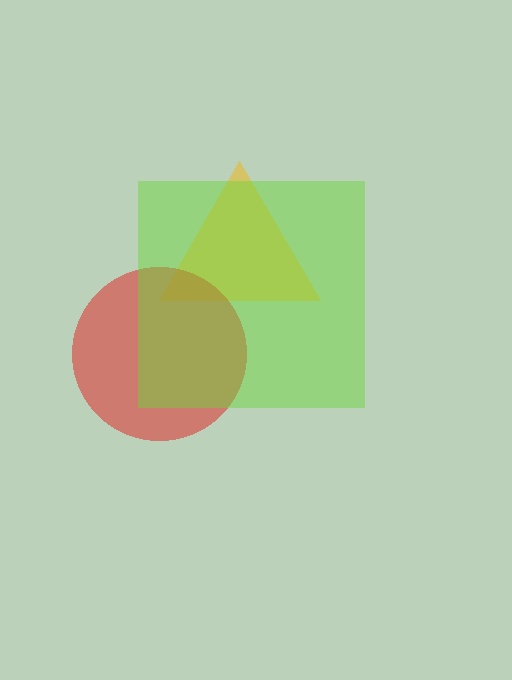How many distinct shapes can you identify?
There are 3 distinct shapes: a yellow triangle, a red circle, a lime square.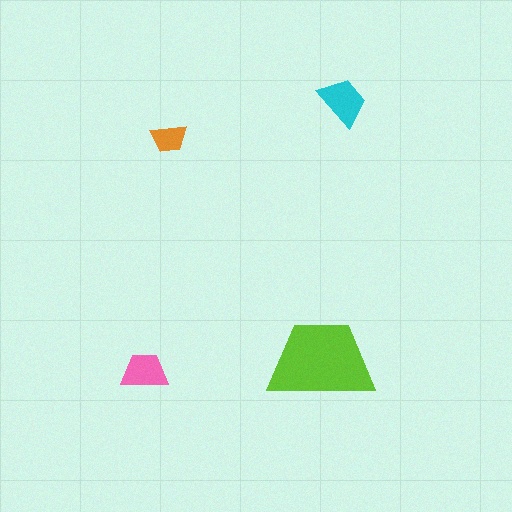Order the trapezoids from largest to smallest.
the lime one, the cyan one, the pink one, the orange one.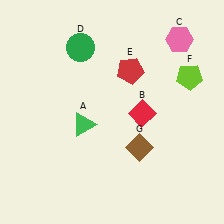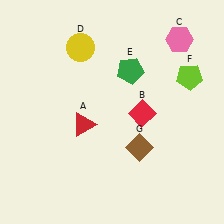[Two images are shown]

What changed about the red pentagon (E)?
In Image 1, E is red. In Image 2, it changed to green.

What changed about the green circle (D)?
In Image 1, D is green. In Image 2, it changed to yellow.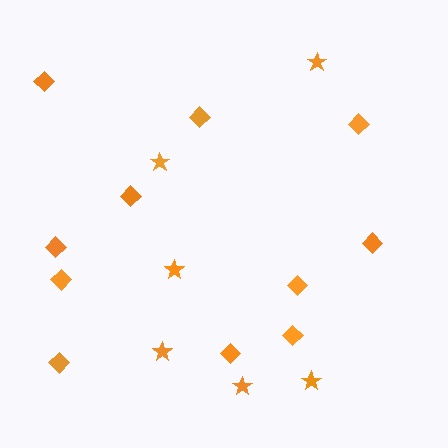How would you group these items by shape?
There are 2 groups: one group of stars (6) and one group of diamonds (11).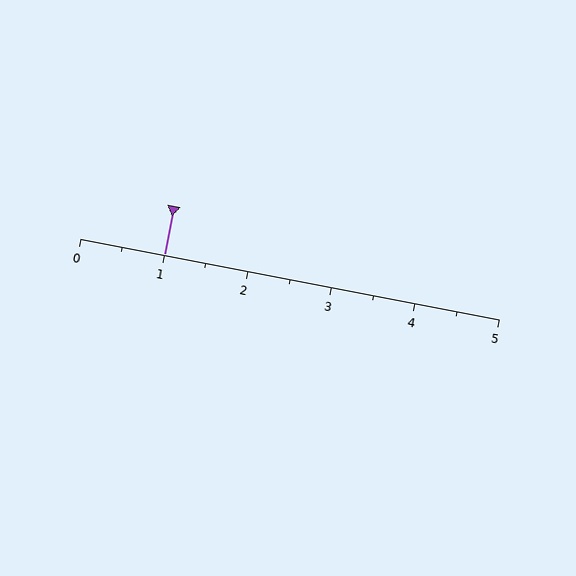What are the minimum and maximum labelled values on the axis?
The axis runs from 0 to 5.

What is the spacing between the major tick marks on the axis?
The major ticks are spaced 1 apart.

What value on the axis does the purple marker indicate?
The marker indicates approximately 1.